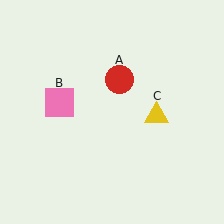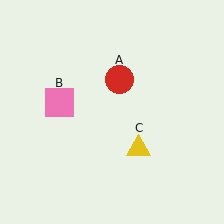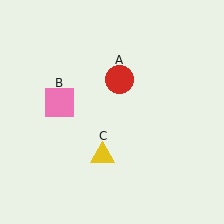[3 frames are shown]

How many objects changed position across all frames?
1 object changed position: yellow triangle (object C).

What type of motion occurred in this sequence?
The yellow triangle (object C) rotated clockwise around the center of the scene.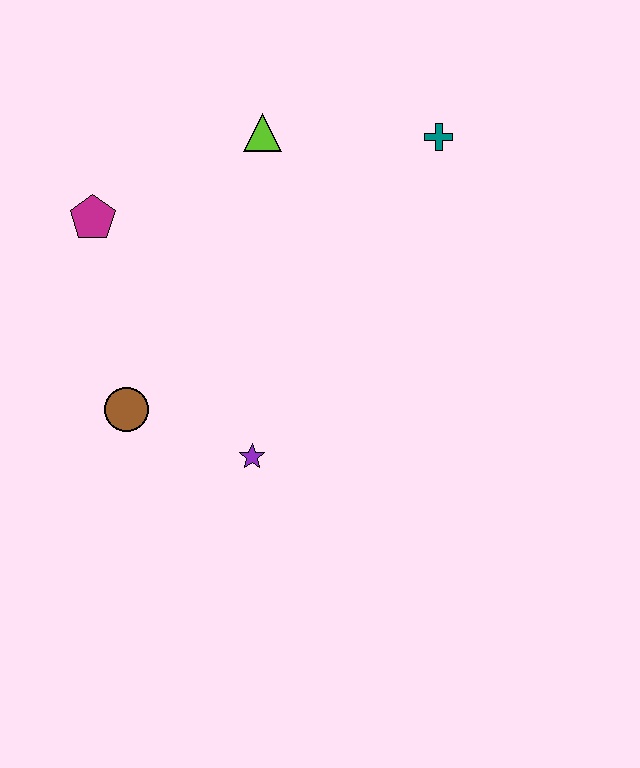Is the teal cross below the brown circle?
No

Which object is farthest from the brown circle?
The teal cross is farthest from the brown circle.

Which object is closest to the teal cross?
The lime triangle is closest to the teal cross.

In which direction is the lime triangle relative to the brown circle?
The lime triangle is above the brown circle.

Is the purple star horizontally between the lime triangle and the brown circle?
Yes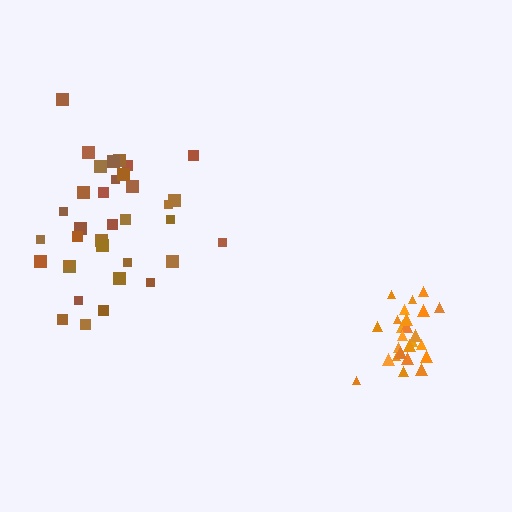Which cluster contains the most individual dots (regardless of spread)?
Brown (35).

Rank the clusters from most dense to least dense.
orange, brown.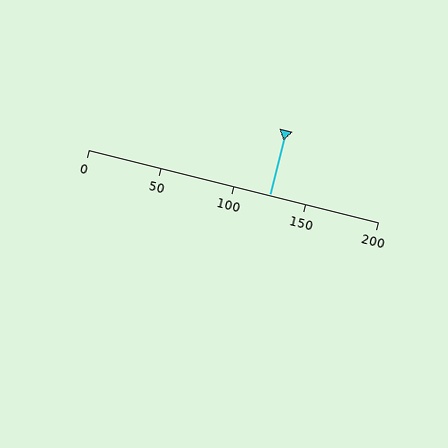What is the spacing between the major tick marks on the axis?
The major ticks are spaced 50 apart.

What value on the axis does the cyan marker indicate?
The marker indicates approximately 125.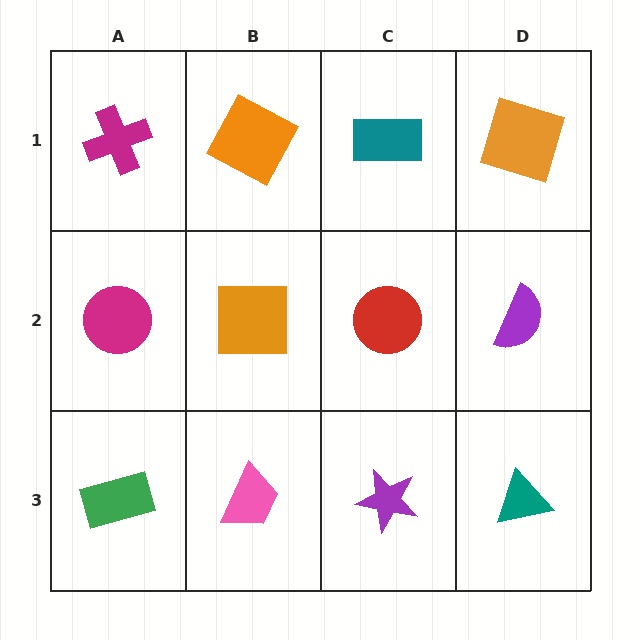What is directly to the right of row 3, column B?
A purple star.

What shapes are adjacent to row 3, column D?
A purple semicircle (row 2, column D), a purple star (row 3, column C).